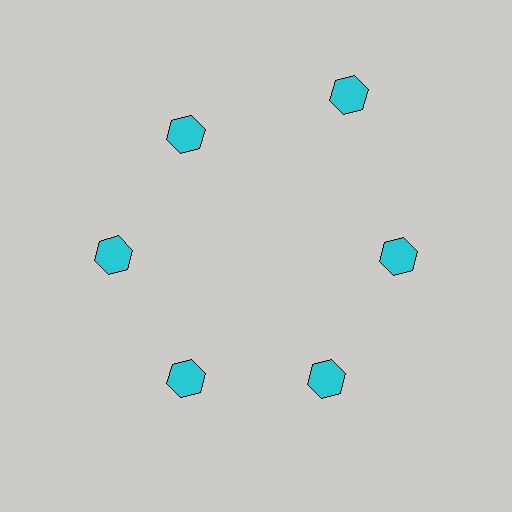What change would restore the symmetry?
The symmetry would be restored by moving it inward, back onto the ring so that all 6 hexagons sit at equal angles and equal distance from the center.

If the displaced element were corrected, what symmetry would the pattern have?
It would have 6-fold rotational symmetry — the pattern would map onto itself every 60 degrees.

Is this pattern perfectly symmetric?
No. The 6 cyan hexagons are arranged in a ring, but one element near the 1 o'clock position is pushed outward from the center, breaking the 6-fold rotational symmetry.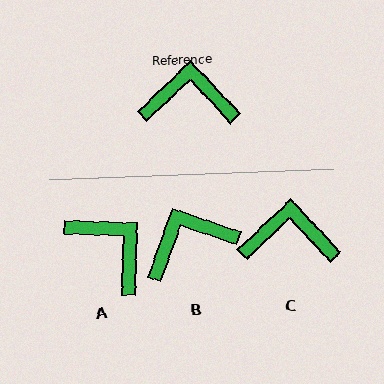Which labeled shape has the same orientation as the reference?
C.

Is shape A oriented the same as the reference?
No, it is off by about 45 degrees.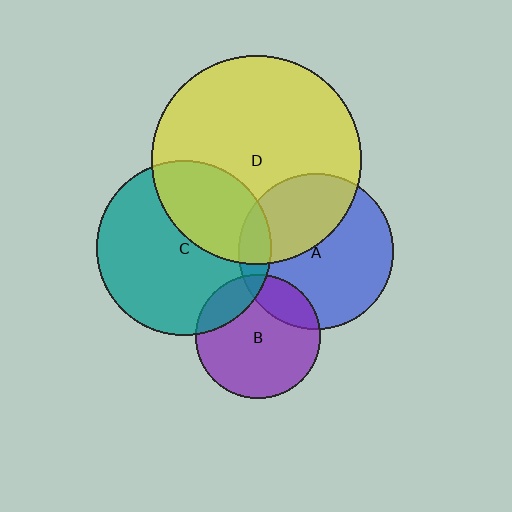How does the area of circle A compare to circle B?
Approximately 1.6 times.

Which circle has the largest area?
Circle D (yellow).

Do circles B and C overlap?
Yes.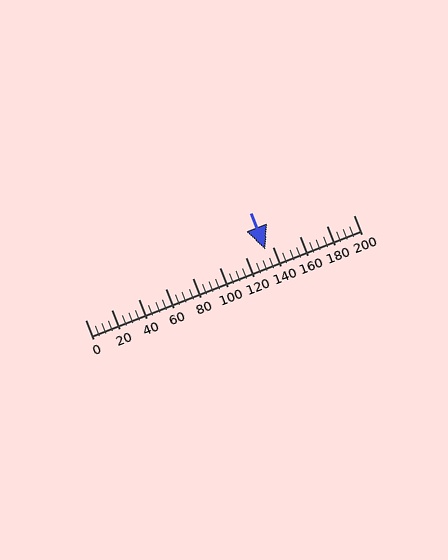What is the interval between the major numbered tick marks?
The major tick marks are spaced 20 units apart.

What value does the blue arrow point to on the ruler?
The blue arrow points to approximately 134.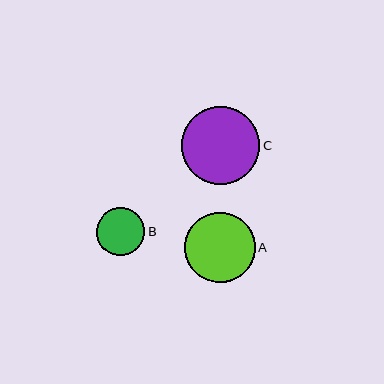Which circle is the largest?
Circle C is the largest with a size of approximately 78 pixels.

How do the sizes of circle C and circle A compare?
Circle C and circle A are approximately the same size.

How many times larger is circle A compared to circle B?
Circle A is approximately 1.5 times the size of circle B.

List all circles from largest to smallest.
From largest to smallest: C, A, B.